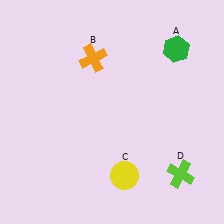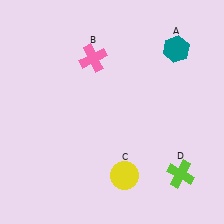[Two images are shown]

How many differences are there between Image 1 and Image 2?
There are 2 differences between the two images.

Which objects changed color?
A changed from green to teal. B changed from orange to pink.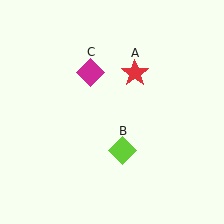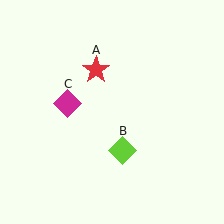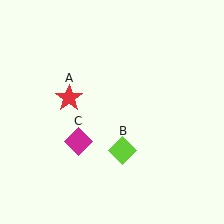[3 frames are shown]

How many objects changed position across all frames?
2 objects changed position: red star (object A), magenta diamond (object C).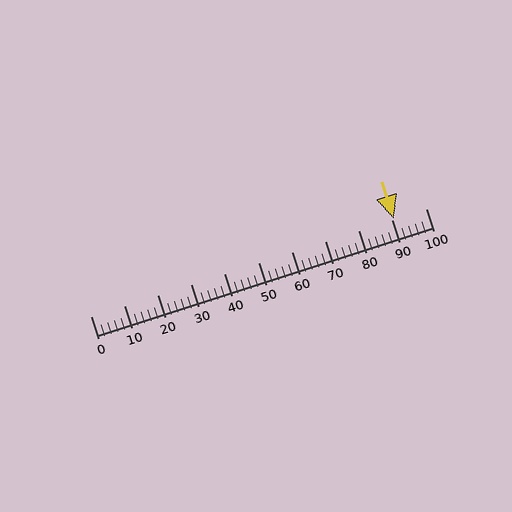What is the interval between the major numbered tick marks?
The major tick marks are spaced 10 units apart.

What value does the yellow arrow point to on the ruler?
The yellow arrow points to approximately 90.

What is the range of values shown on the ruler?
The ruler shows values from 0 to 100.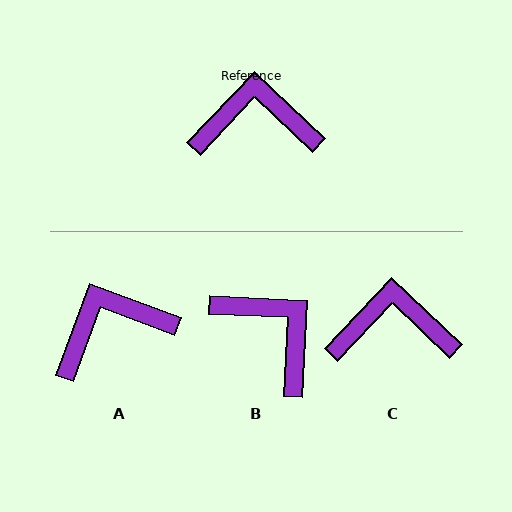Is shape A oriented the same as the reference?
No, it is off by about 23 degrees.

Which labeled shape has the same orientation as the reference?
C.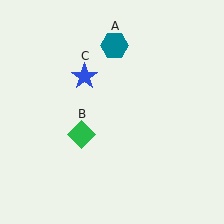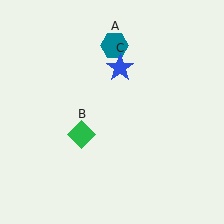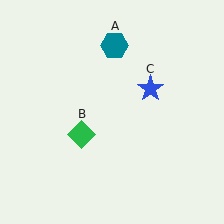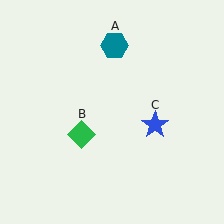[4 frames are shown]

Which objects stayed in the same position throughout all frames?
Teal hexagon (object A) and green diamond (object B) remained stationary.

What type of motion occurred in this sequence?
The blue star (object C) rotated clockwise around the center of the scene.